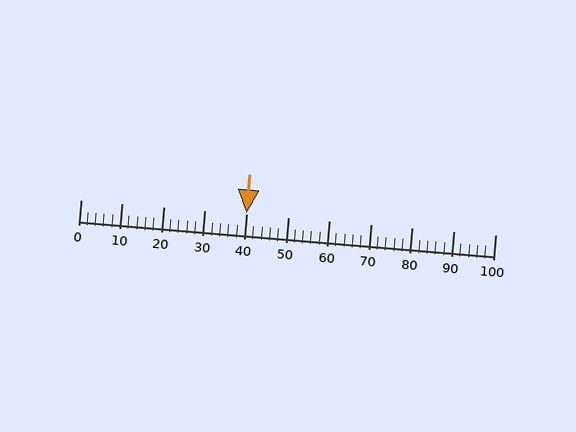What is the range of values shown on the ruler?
The ruler shows values from 0 to 100.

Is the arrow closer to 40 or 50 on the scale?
The arrow is closer to 40.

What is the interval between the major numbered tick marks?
The major tick marks are spaced 10 units apart.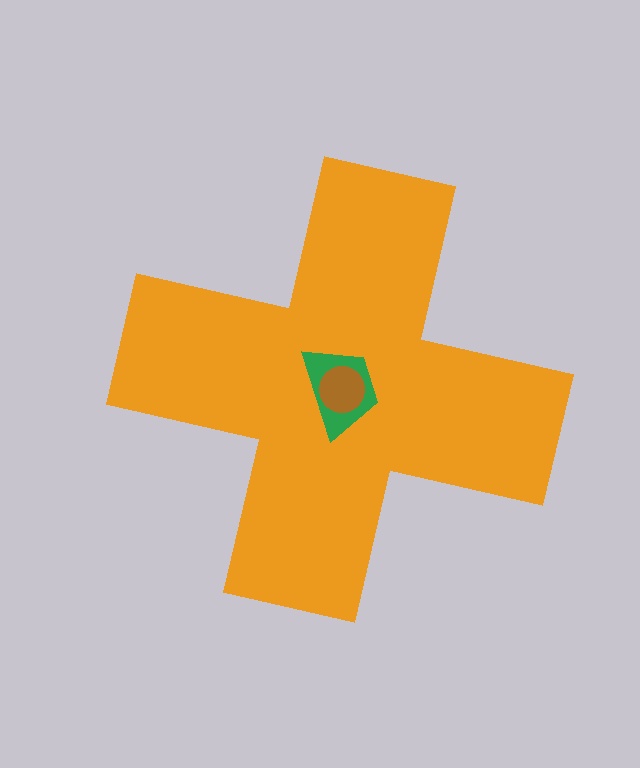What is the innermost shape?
The brown circle.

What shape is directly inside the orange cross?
The green trapezoid.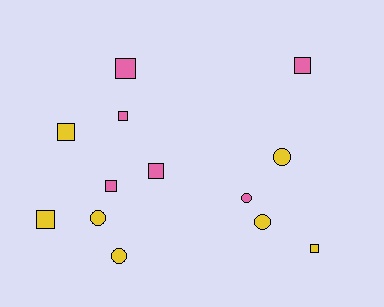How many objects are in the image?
There are 13 objects.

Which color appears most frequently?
Yellow, with 7 objects.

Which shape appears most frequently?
Square, with 8 objects.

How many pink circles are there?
There is 1 pink circle.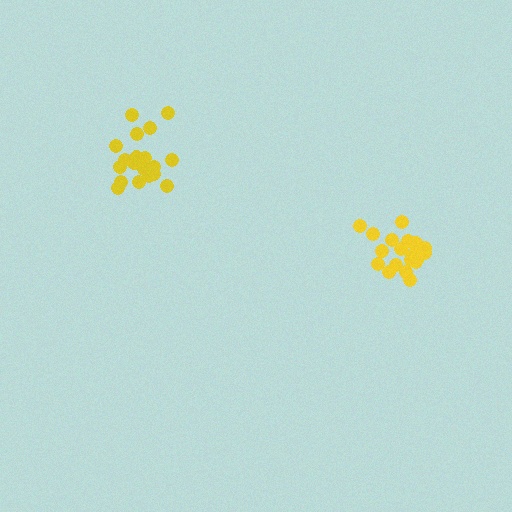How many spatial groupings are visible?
There are 2 spatial groupings.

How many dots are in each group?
Group 1: 21 dots, Group 2: 21 dots (42 total).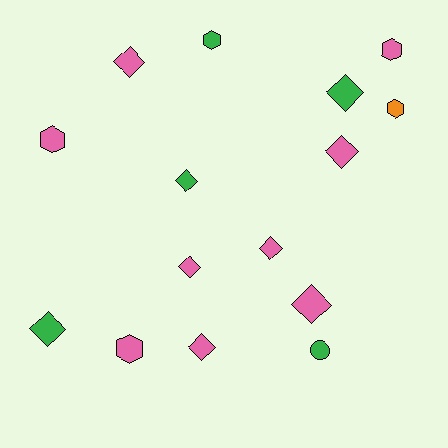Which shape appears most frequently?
Diamond, with 9 objects.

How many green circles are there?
There is 1 green circle.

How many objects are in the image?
There are 15 objects.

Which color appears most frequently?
Pink, with 9 objects.